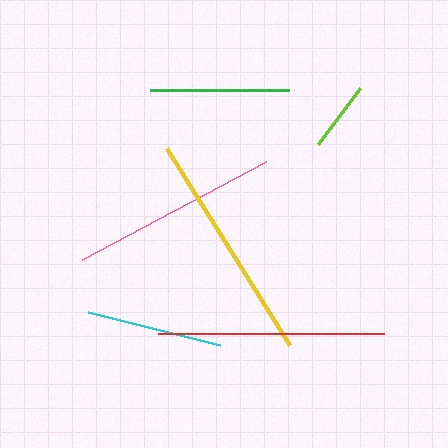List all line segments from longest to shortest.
From longest to shortest: yellow, red, pink, green, cyan, lime.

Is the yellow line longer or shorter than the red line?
The yellow line is longer than the red line.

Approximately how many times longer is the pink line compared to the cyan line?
The pink line is approximately 1.5 times the length of the cyan line.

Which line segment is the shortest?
The lime line is the shortest at approximately 71 pixels.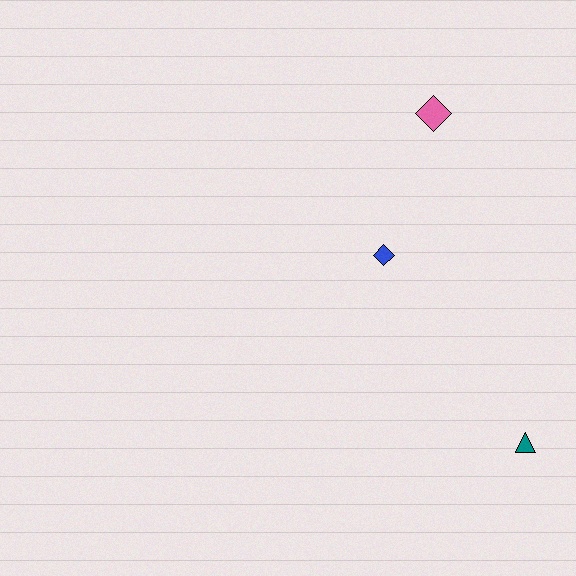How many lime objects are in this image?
There are no lime objects.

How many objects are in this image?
There are 3 objects.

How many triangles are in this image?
There is 1 triangle.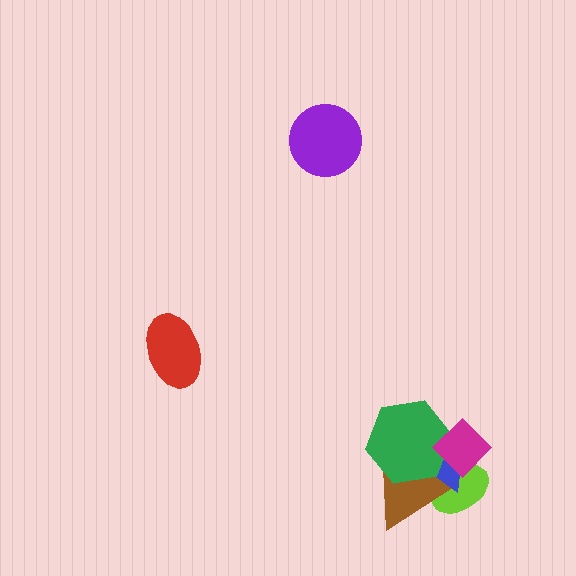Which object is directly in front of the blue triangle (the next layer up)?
The green hexagon is directly in front of the blue triangle.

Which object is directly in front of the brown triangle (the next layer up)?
The blue triangle is directly in front of the brown triangle.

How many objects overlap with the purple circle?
0 objects overlap with the purple circle.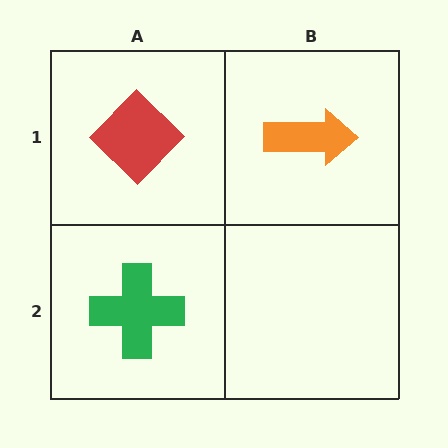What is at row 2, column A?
A green cross.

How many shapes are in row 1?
2 shapes.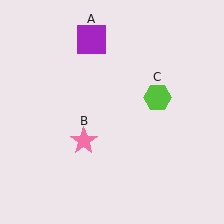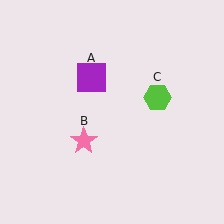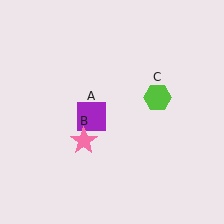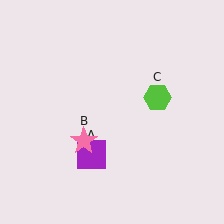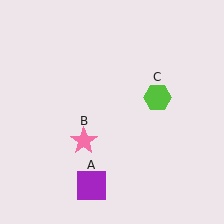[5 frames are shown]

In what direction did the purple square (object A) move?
The purple square (object A) moved down.